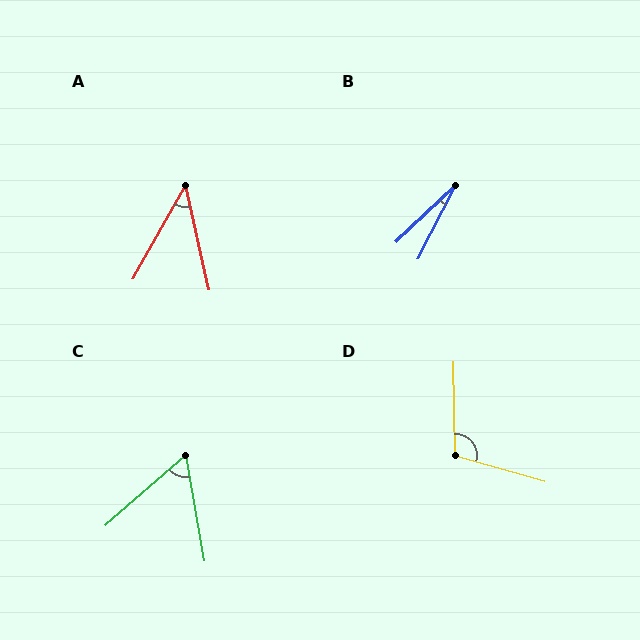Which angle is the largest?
D, at approximately 106 degrees.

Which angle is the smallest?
B, at approximately 19 degrees.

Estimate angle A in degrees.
Approximately 42 degrees.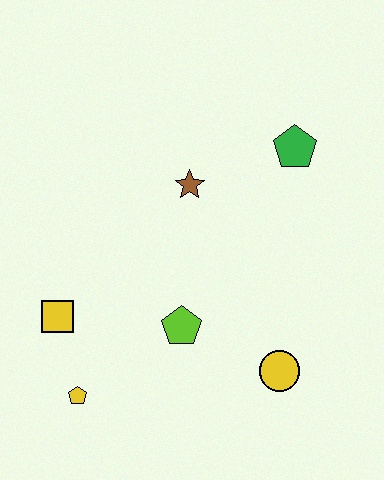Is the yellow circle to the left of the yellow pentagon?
No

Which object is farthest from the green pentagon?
The yellow pentagon is farthest from the green pentagon.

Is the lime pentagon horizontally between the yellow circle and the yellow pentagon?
Yes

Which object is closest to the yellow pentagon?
The yellow square is closest to the yellow pentagon.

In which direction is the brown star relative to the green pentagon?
The brown star is to the left of the green pentagon.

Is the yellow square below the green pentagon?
Yes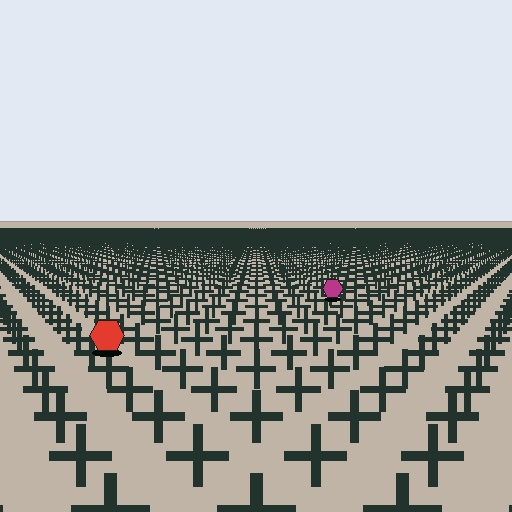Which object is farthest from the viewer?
The magenta hexagon is farthest from the viewer. It appears smaller and the ground texture around it is denser.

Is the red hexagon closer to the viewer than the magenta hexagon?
Yes. The red hexagon is closer — you can tell from the texture gradient: the ground texture is coarser near it.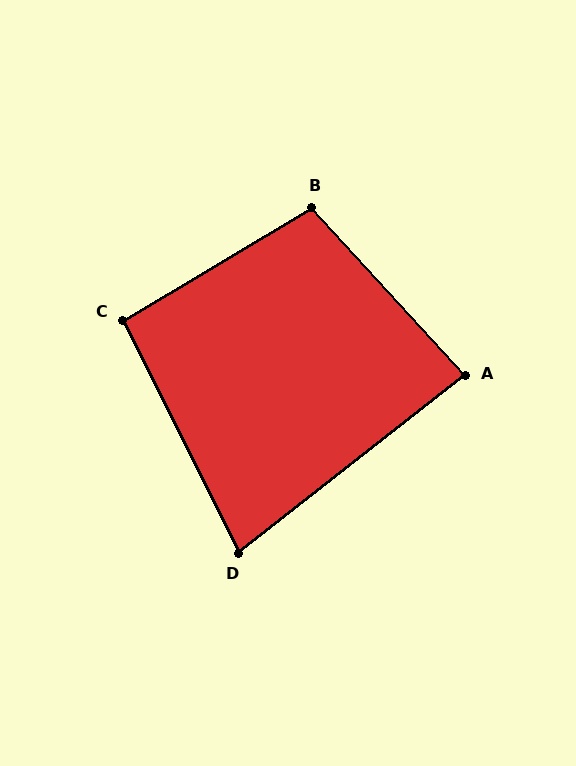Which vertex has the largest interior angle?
B, at approximately 102 degrees.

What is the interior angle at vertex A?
Approximately 86 degrees (approximately right).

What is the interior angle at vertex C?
Approximately 94 degrees (approximately right).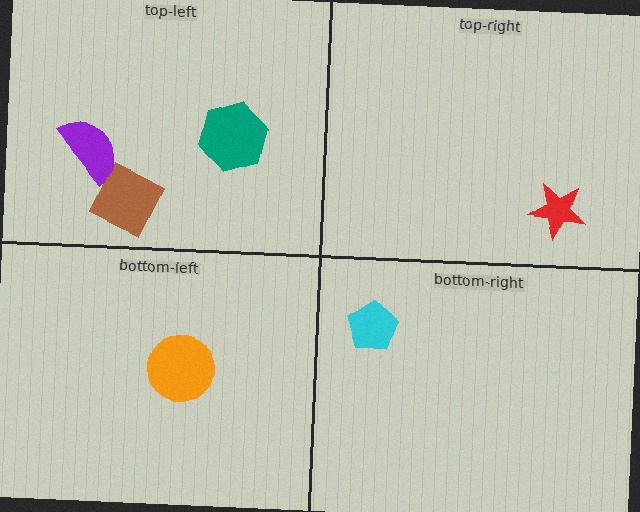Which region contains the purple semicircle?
The top-left region.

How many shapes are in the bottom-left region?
1.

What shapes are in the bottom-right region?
The cyan pentagon.